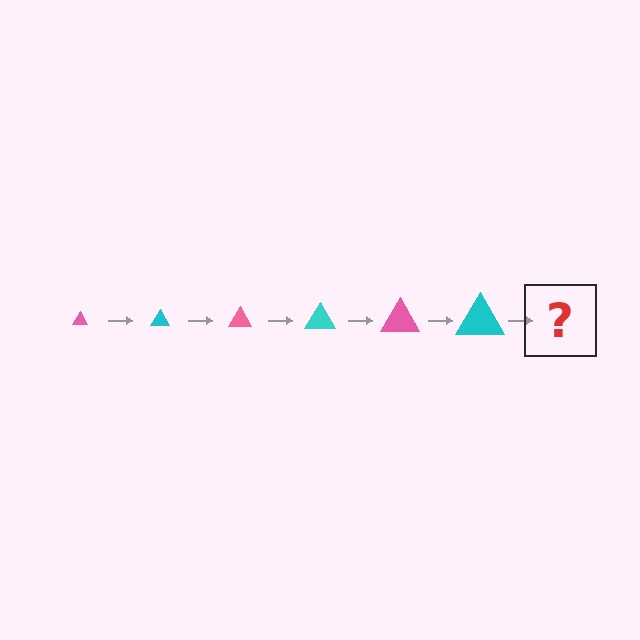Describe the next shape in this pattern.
It should be a pink triangle, larger than the previous one.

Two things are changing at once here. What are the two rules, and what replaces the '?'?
The two rules are that the triangle grows larger each step and the color cycles through pink and cyan. The '?' should be a pink triangle, larger than the previous one.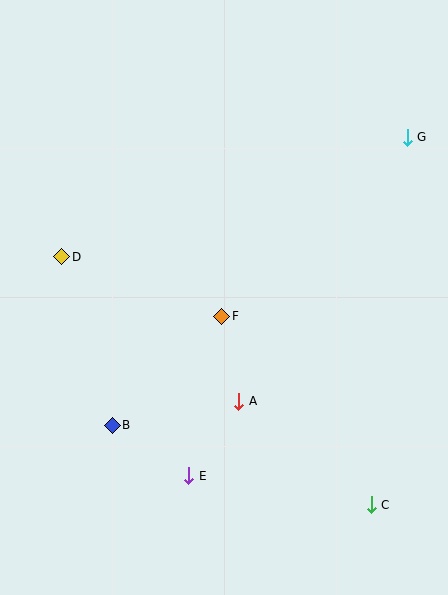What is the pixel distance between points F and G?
The distance between F and G is 258 pixels.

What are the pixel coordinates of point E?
Point E is at (189, 476).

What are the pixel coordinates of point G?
Point G is at (407, 137).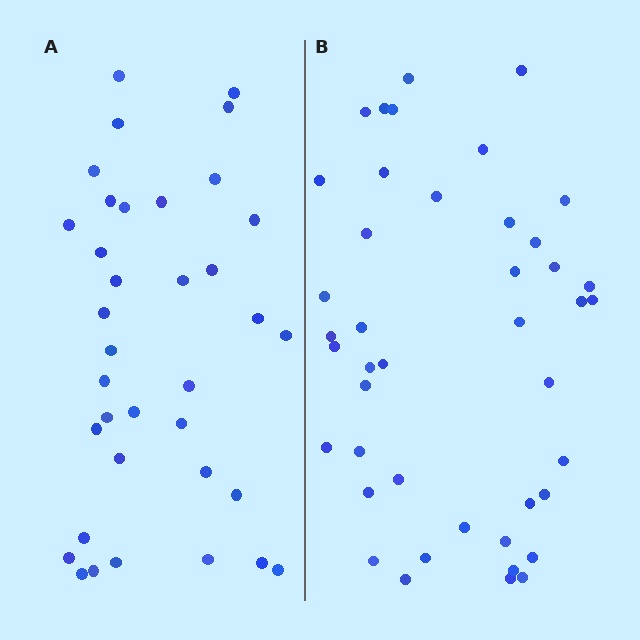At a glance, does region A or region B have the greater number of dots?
Region B (the right region) has more dots.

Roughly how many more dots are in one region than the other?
Region B has roughly 8 or so more dots than region A.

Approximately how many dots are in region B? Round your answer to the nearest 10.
About 40 dots. (The exact count is 43, which rounds to 40.)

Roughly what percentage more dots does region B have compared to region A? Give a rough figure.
About 20% more.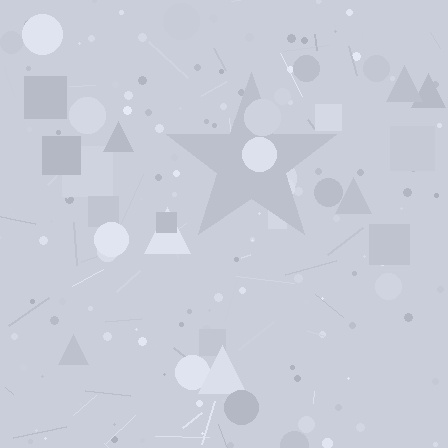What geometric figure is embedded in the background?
A star is embedded in the background.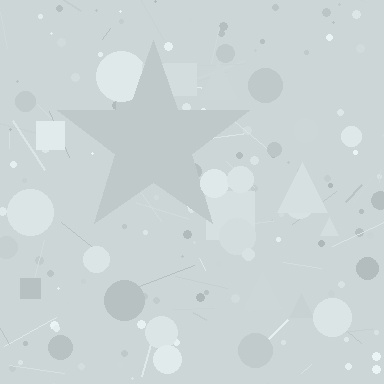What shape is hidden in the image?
A star is hidden in the image.